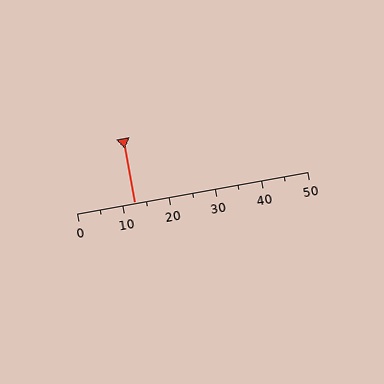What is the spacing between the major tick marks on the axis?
The major ticks are spaced 10 apart.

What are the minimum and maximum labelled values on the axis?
The axis runs from 0 to 50.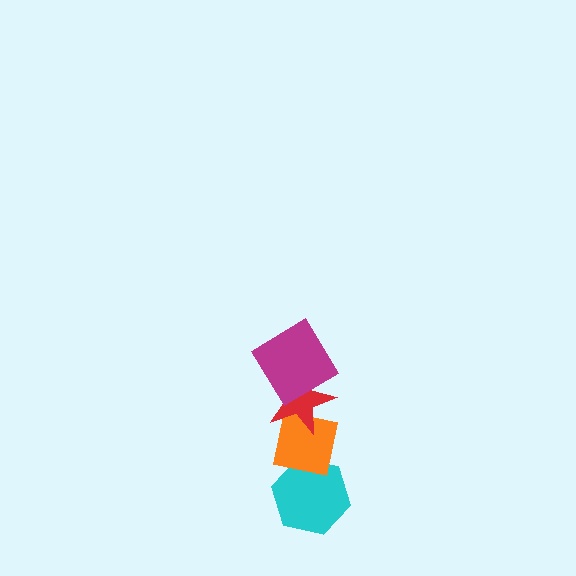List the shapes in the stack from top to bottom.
From top to bottom: the magenta diamond, the red star, the orange square, the cyan hexagon.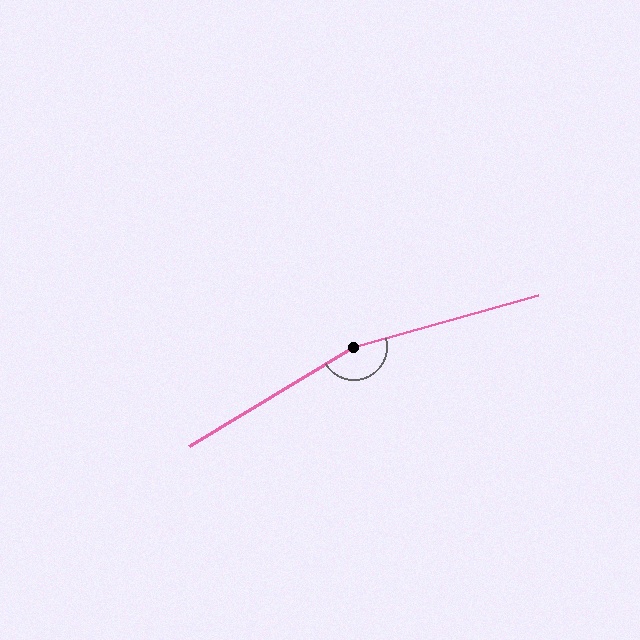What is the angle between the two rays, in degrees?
Approximately 165 degrees.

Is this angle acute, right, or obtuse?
It is obtuse.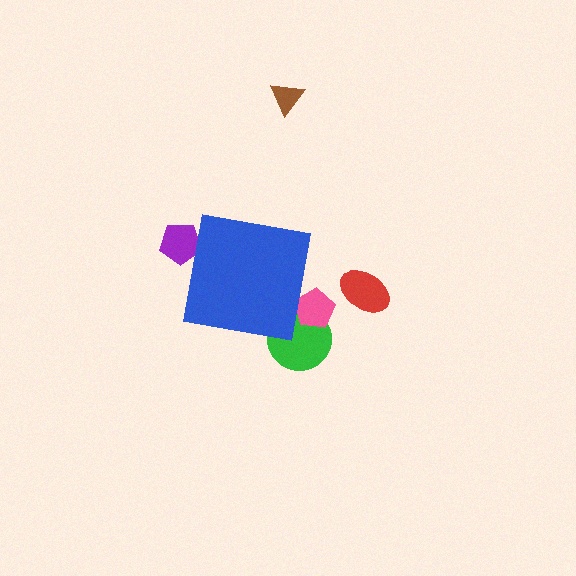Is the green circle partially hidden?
Yes, the green circle is partially hidden behind the blue square.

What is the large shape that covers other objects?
A blue square.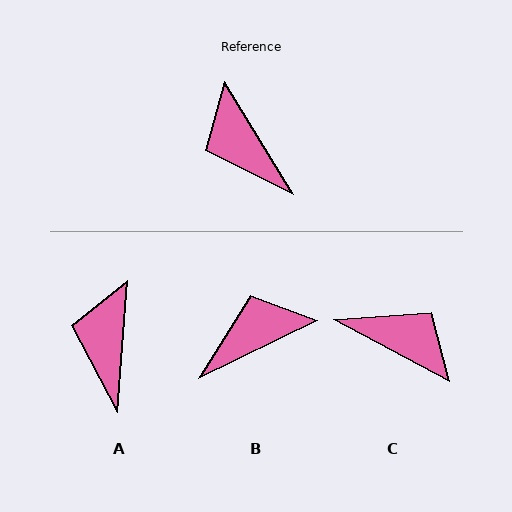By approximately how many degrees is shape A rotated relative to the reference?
Approximately 36 degrees clockwise.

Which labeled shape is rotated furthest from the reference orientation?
C, about 150 degrees away.